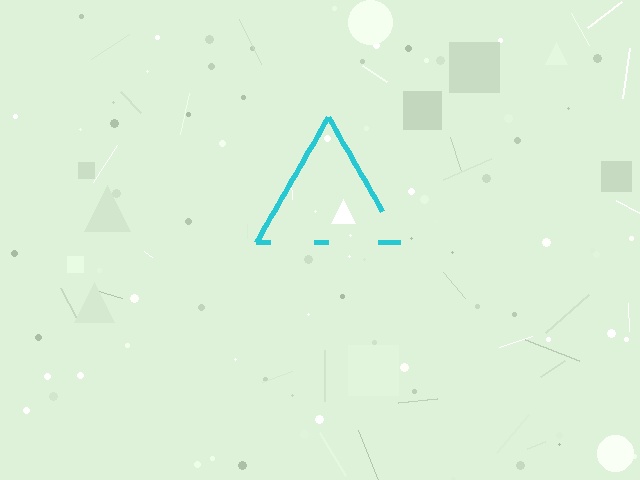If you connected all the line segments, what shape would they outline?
They would outline a triangle.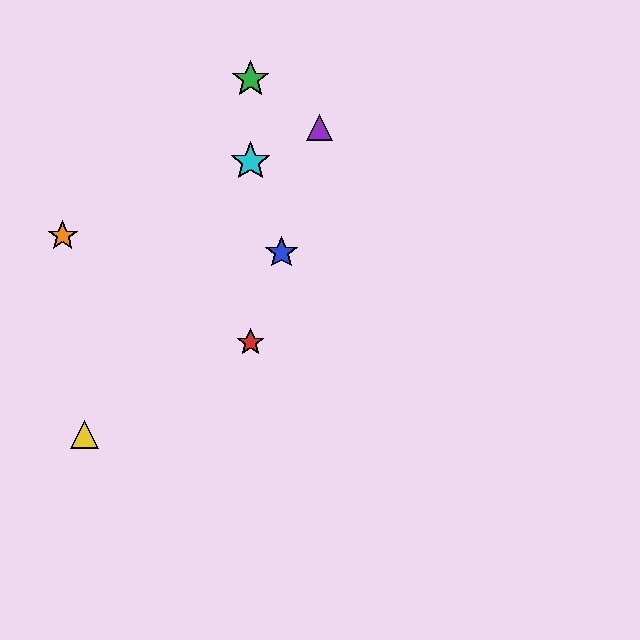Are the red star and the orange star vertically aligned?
No, the red star is at x≈251 and the orange star is at x≈63.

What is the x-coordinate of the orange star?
The orange star is at x≈63.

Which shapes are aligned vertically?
The red star, the green star, the cyan star are aligned vertically.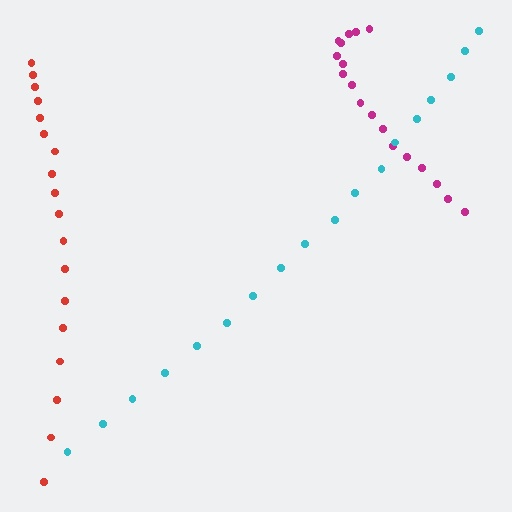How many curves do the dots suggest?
There are 3 distinct paths.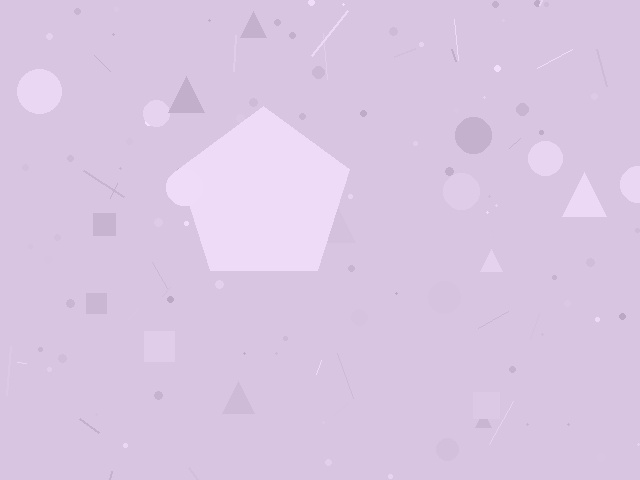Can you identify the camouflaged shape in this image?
The camouflaged shape is a pentagon.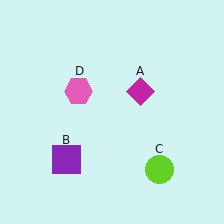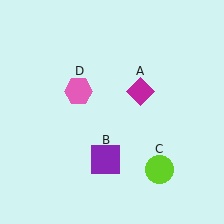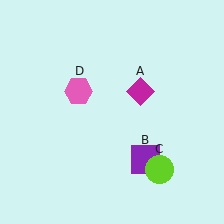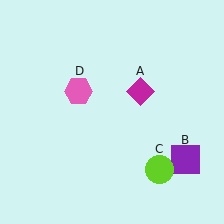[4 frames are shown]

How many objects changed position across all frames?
1 object changed position: purple square (object B).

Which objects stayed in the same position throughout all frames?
Magenta diamond (object A) and lime circle (object C) and pink hexagon (object D) remained stationary.